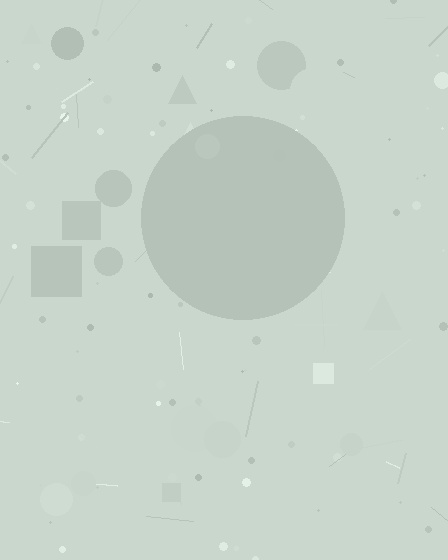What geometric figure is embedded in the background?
A circle is embedded in the background.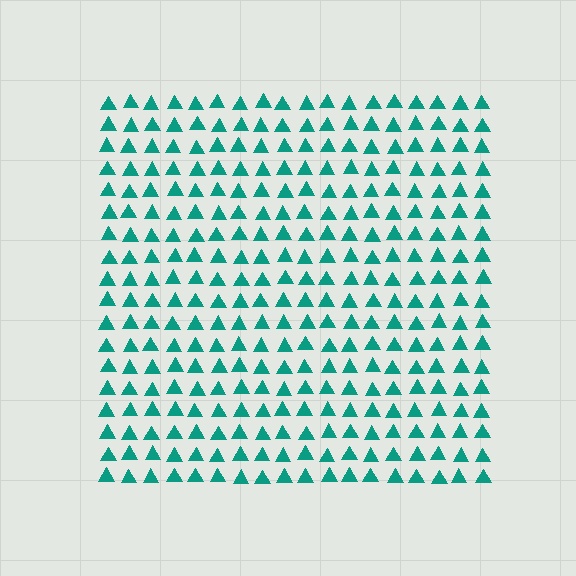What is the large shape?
The large shape is a square.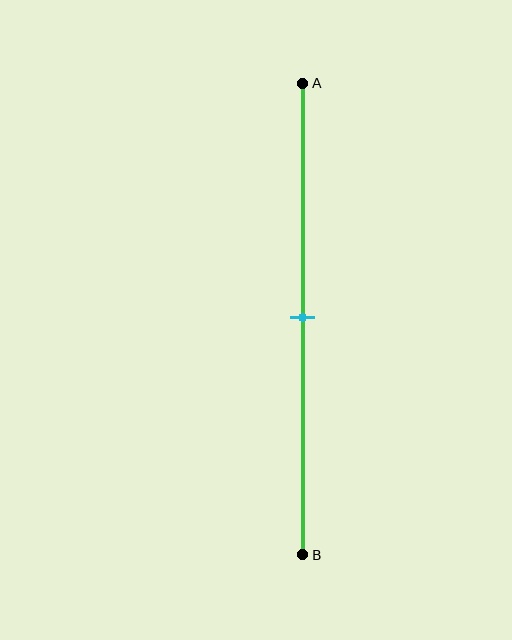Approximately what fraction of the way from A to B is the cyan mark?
The cyan mark is approximately 50% of the way from A to B.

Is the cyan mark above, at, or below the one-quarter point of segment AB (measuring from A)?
The cyan mark is below the one-quarter point of segment AB.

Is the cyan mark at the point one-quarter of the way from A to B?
No, the mark is at about 50% from A, not at the 25% one-quarter point.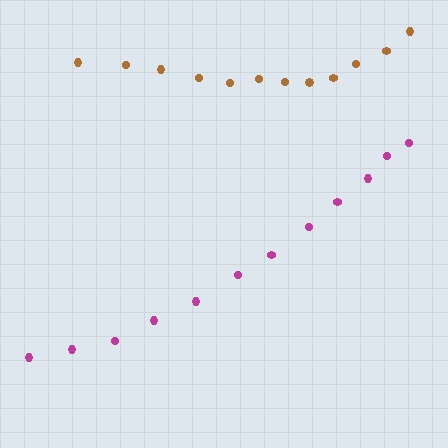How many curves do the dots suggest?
There are 2 distinct paths.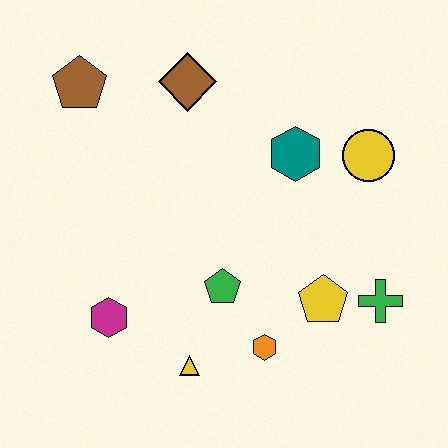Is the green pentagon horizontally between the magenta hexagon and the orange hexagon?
Yes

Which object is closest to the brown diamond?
The brown pentagon is closest to the brown diamond.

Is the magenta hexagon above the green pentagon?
No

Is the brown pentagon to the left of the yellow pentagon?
Yes